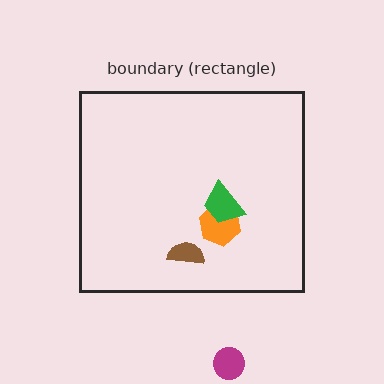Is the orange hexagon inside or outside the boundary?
Inside.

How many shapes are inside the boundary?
3 inside, 1 outside.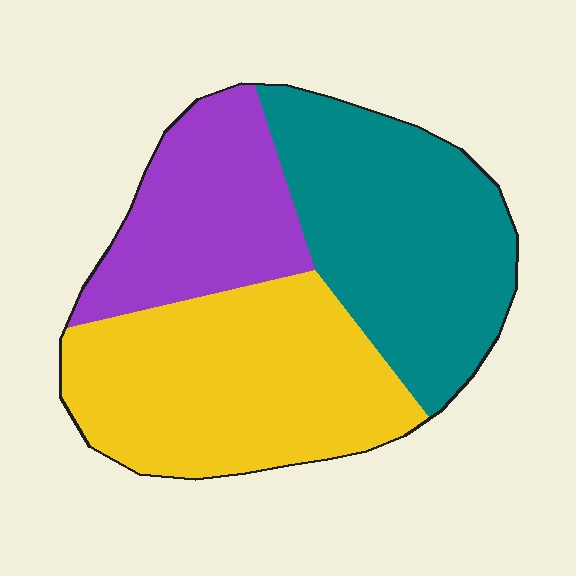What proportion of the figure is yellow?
Yellow takes up between a quarter and a half of the figure.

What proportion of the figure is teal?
Teal covers around 35% of the figure.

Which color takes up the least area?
Purple, at roughly 25%.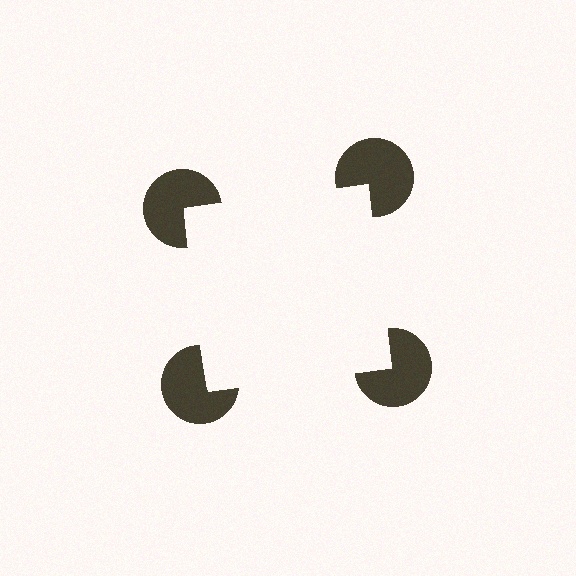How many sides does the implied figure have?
4 sides.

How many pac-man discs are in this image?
There are 4 — one at each vertex of the illusory square.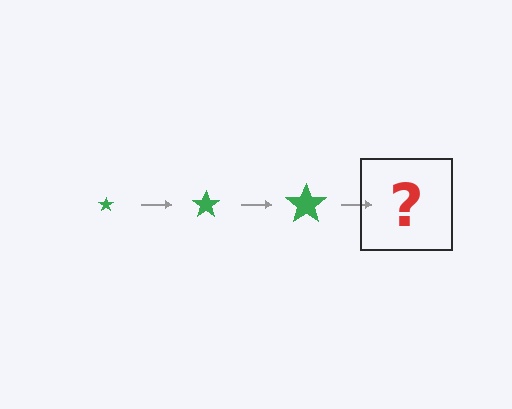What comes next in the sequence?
The next element should be a green star, larger than the previous one.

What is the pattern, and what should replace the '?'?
The pattern is that the star gets progressively larger each step. The '?' should be a green star, larger than the previous one.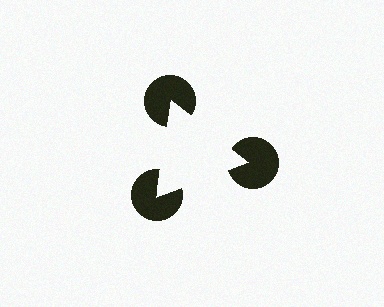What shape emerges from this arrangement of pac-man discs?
An illusory triangle — its edges are inferred from the aligned wedge cuts in the pac-man discs, not physically drawn.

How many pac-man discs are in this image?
There are 3 — one at each vertex of the illusory triangle.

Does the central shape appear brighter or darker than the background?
It typically appears slightly brighter than the background, even though no actual brightness change is drawn.